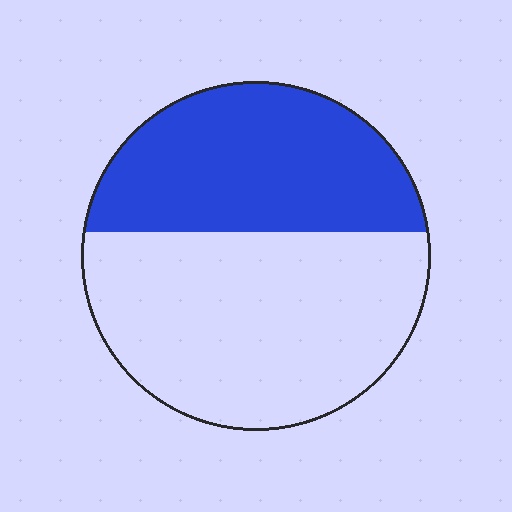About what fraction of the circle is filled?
About two fifths (2/5).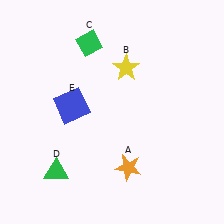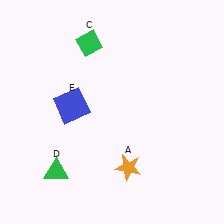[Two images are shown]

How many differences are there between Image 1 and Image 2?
There is 1 difference between the two images.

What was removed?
The yellow star (B) was removed in Image 2.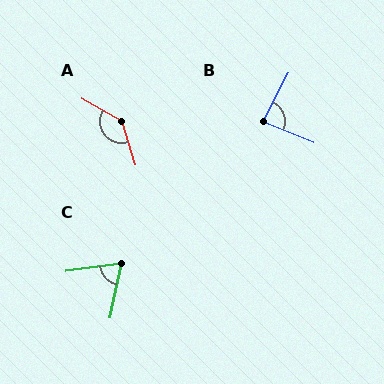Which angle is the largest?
A, at approximately 137 degrees.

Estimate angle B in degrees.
Approximately 84 degrees.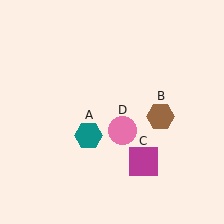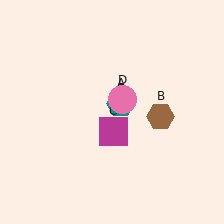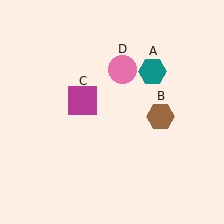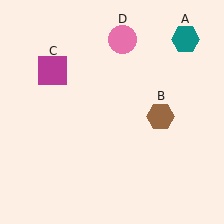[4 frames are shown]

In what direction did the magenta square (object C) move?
The magenta square (object C) moved up and to the left.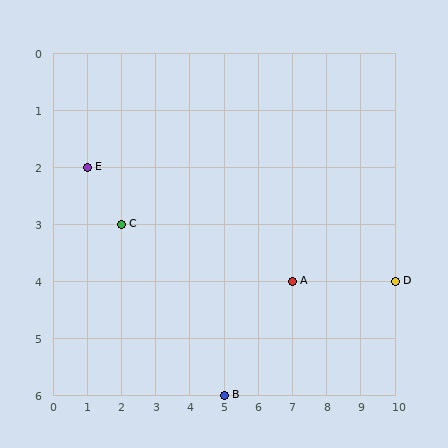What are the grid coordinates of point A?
Point A is at grid coordinates (7, 4).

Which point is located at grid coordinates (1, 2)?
Point E is at (1, 2).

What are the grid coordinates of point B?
Point B is at grid coordinates (5, 6).